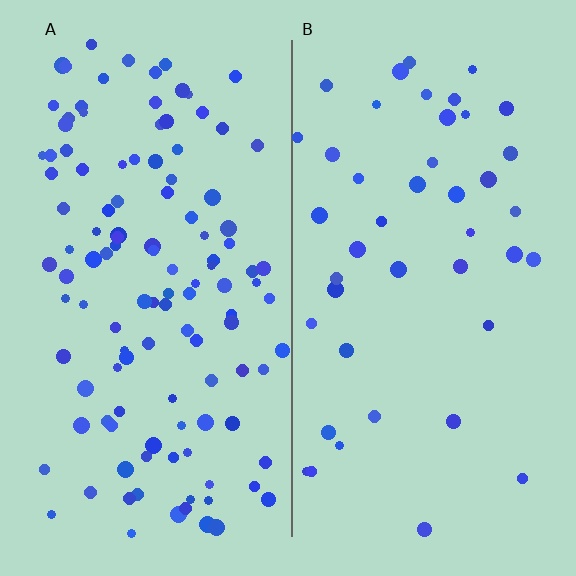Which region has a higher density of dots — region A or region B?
A (the left).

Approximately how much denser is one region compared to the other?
Approximately 2.7× — region A over region B.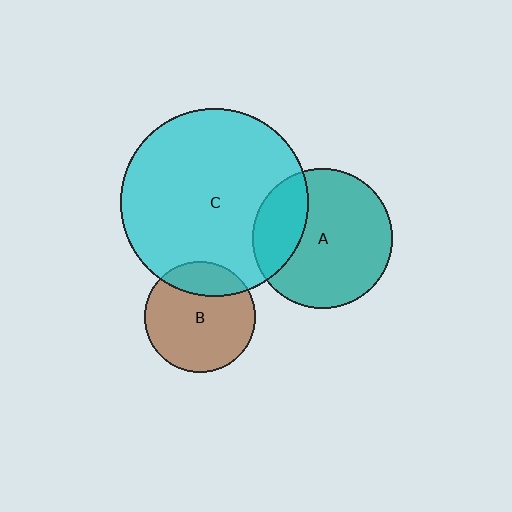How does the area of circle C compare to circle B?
Approximately 2.9 times.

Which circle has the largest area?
Circle C (cyan).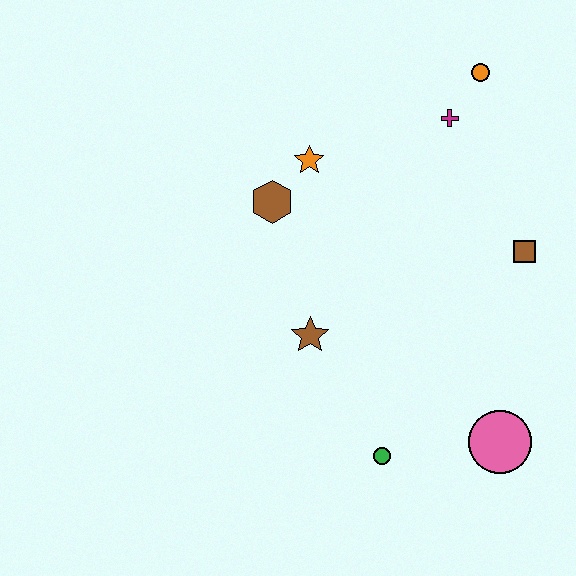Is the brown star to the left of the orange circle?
Yes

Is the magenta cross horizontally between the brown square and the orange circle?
No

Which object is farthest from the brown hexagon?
The pink circle is farthest from the brown hexagon.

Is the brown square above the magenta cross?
No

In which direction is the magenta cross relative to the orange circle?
The magenta cross is below the orange circle.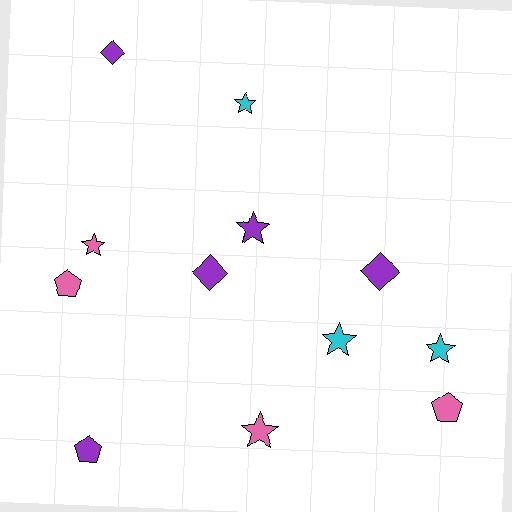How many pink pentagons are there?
There are 2 pink pentagons.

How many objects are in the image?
There are 12 objects.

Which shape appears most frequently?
Star, with 6 objects.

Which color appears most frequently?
Purple, with 5 objects.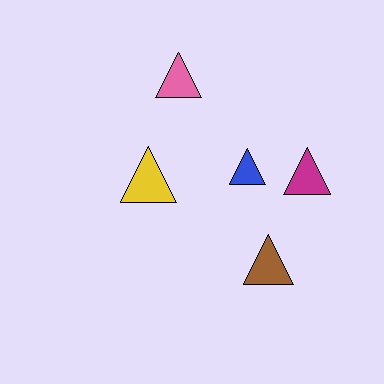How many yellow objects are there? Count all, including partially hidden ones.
There is 1 yellow object.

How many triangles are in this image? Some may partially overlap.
There are 5 triangles.